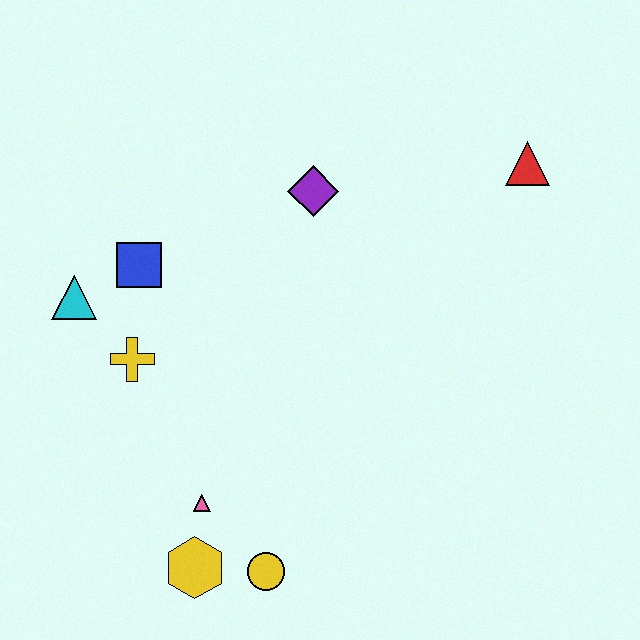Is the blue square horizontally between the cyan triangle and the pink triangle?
Yes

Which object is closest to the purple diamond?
The blue square is closest to the purple diamond.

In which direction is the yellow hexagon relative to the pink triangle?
The yellow hexagon is below the pink triangle.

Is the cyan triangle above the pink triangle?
Yes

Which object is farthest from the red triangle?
The yellow hexagon is farthest from the red triangle.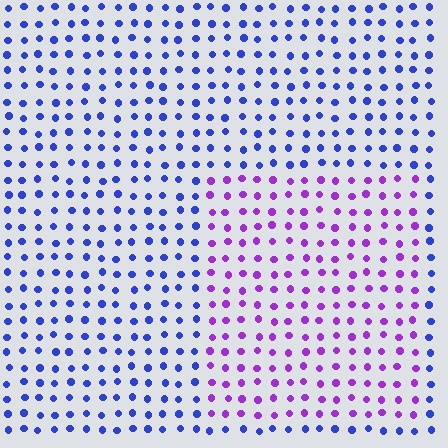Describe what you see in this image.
The image is filled with small blue elements in a uniform arrangement. A rectangle-shaped region is visible where the elements are tinted to a slightly different hue, forming a subtle color boundary.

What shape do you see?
I see a rectangle.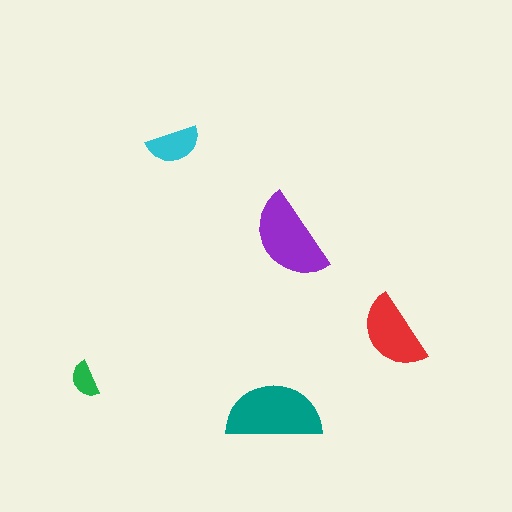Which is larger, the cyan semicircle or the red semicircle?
The red one.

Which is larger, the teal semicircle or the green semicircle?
The teal one.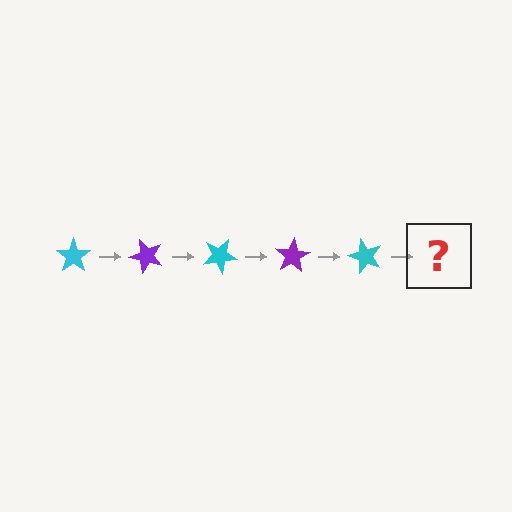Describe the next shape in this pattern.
It should be a purple star, rotated 250 degrees from the start.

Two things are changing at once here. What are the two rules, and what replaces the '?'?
The two rules are that it rotates 50 degrees each step and the color cycles through cyan and purple. The '?' should be a purple star, rotated 250 degrees from the start.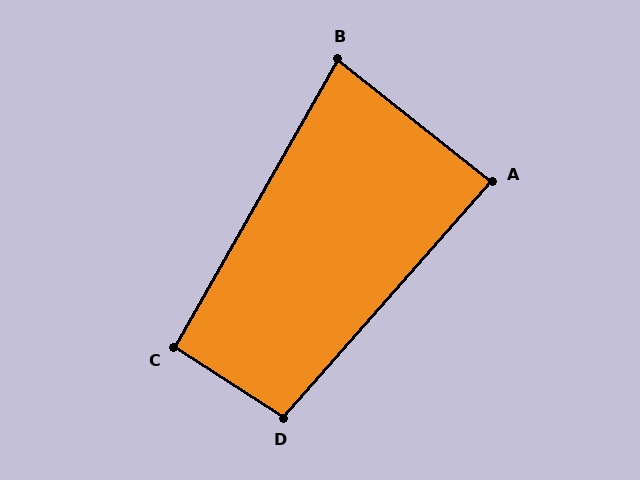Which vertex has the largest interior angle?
D, at approximately 99 degrees.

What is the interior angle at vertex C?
Approximately 93 degrees (approximately right).